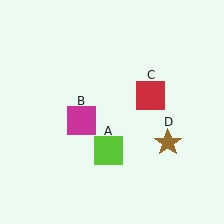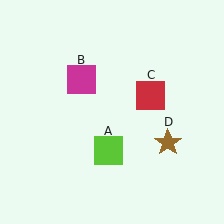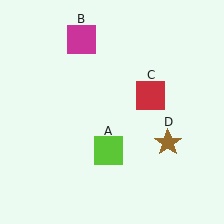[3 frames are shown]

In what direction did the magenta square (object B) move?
The magenta square (object B) moved up.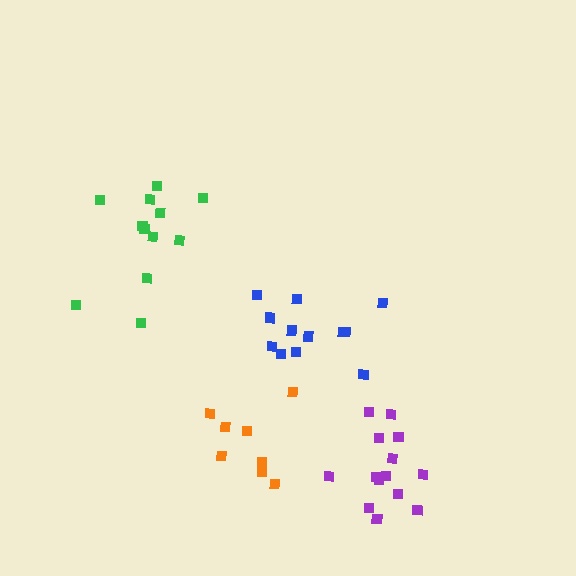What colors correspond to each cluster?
The clusters are colored: orange, green, blue, purple.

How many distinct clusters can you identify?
There are 4 distinct clusters.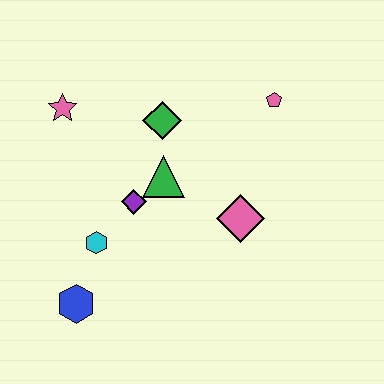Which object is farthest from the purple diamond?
The pink pentagon is farthest from the purple diamond.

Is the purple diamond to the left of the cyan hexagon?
No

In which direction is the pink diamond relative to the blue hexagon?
The pink diamond is to the right of the blue hexagon.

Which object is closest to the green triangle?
The purple diamond is closest to the green triangle.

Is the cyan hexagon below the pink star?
Yes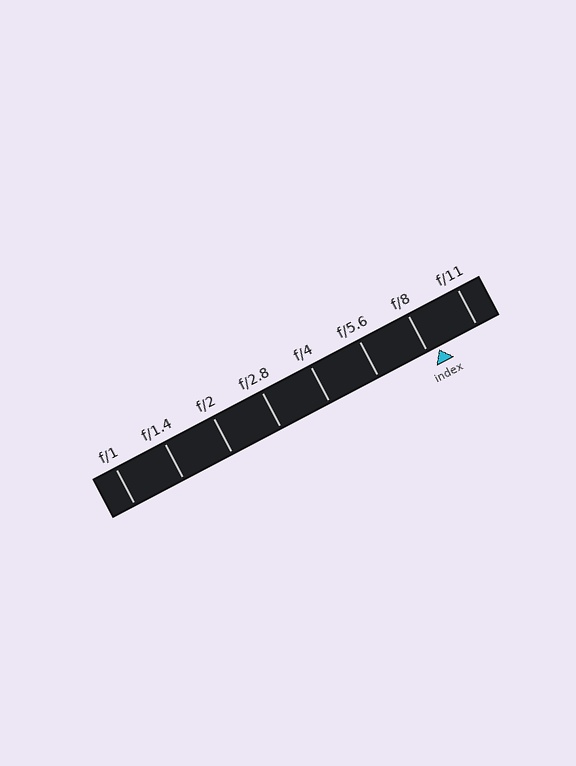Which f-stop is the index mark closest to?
The index mark is closest to f/8.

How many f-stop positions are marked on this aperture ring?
There are 8 f-stop positions marked.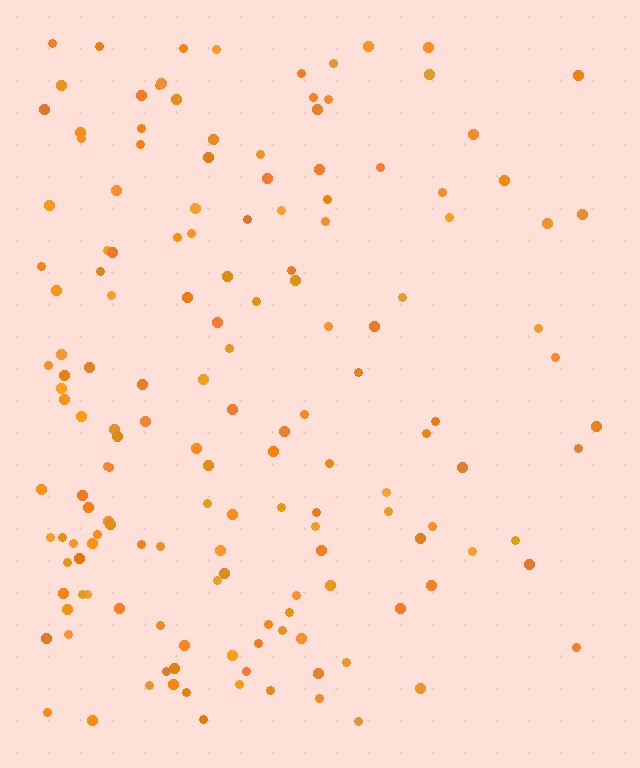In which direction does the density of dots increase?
From right to left, with the left side densest.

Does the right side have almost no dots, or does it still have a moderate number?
Still a moderate number, just noticeably fewer than the left.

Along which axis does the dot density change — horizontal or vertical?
Horizontal.